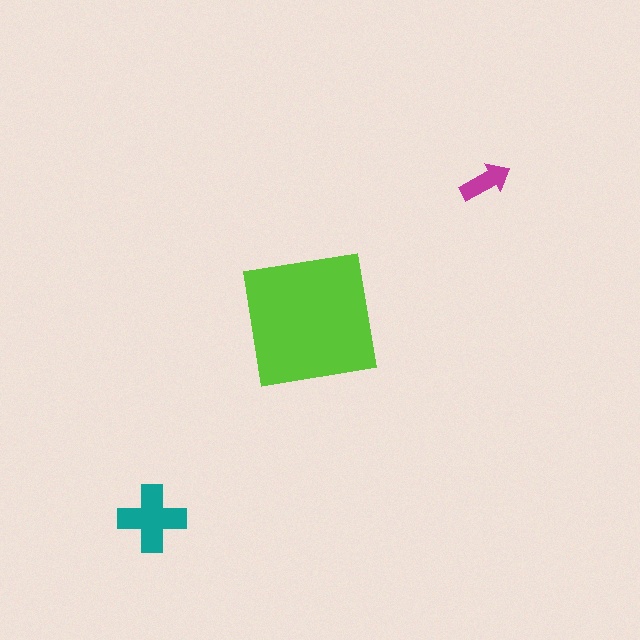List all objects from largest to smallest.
The lime square, the teal cross, the magenta arrow.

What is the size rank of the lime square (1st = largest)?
1st.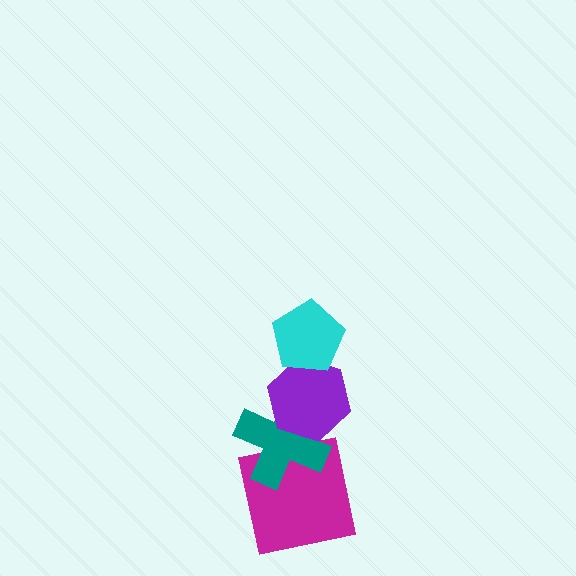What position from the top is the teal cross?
The teal cross is 3rd from the top.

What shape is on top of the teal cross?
The purple hexagon is on top of the teal cross.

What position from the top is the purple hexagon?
The purple hexagon is 2nd from the top.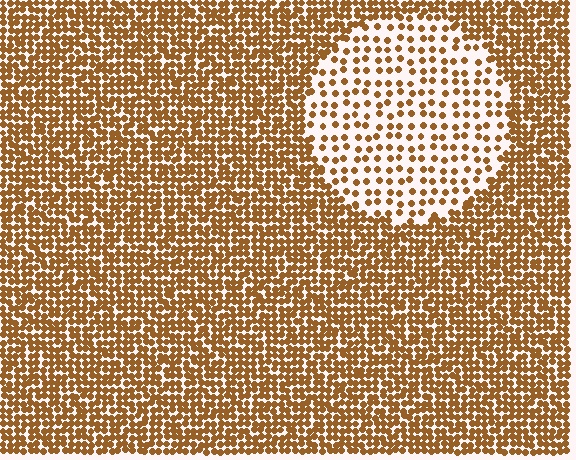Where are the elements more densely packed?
The elements are more densely packed outside the circle boundary.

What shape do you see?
I see a circle.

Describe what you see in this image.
The image contains small brown elements arranged at two different densities. A circle-shaped region is visible where the elements are less densely packed than the surrounding area.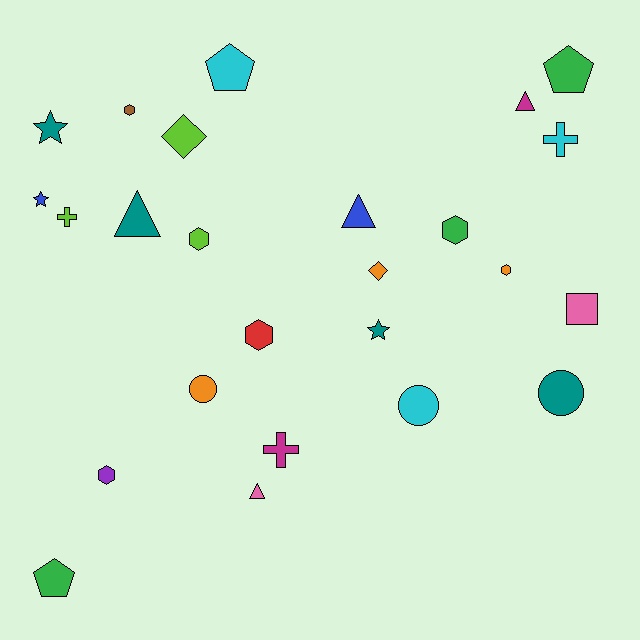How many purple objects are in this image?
There is 1 purple object.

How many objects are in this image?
There are 25 objects.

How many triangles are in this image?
There are 4 triangles.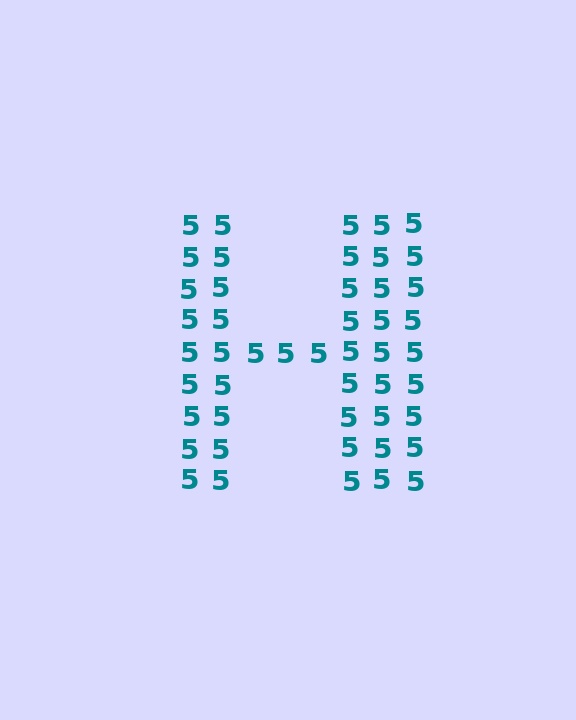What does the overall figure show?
The overall figure shows the letter H.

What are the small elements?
The small elements are digit 5's.